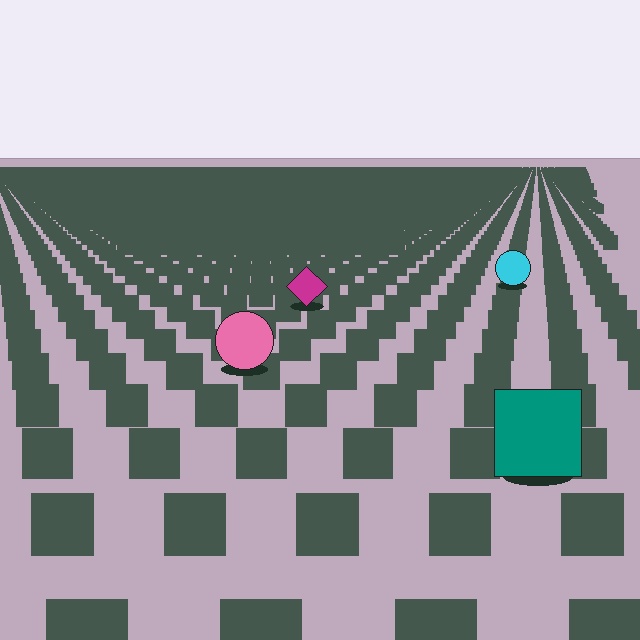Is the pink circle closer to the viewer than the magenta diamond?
Yes. The pink circle is closer — you can tell from the texture gradient: the ground texture is coarser near it.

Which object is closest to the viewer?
The teal square is closest. The texture marks near it are larger and more spread out.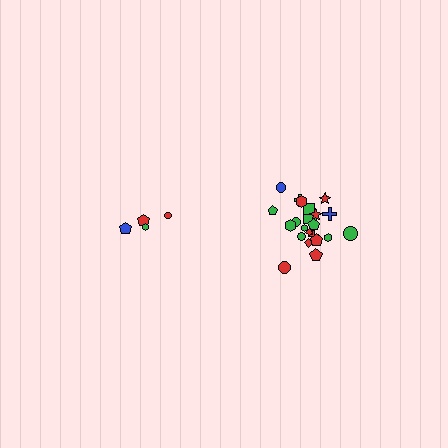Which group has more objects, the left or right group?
The right group.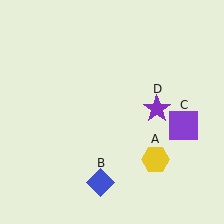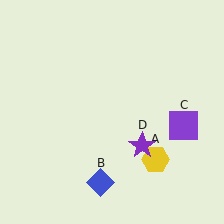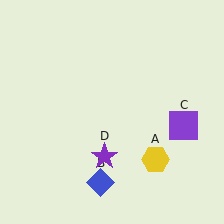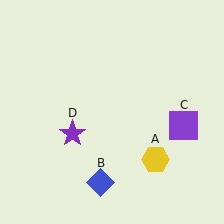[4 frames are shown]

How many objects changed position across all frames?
1 object changed position: purple star (object D).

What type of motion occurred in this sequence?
The purple star (object D) rotated clockwise around the center of the scene.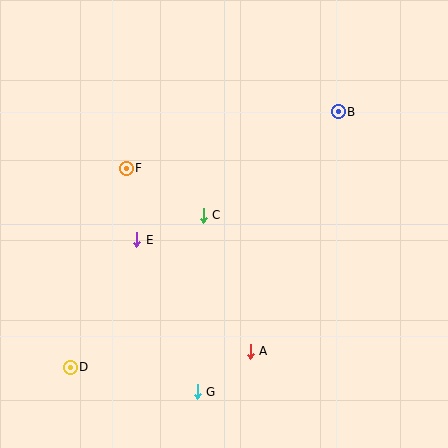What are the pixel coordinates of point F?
Point F is at (126, 168).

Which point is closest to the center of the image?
Point C at (203, 215) is closest to the center.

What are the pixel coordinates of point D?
Point D is at (70, 367).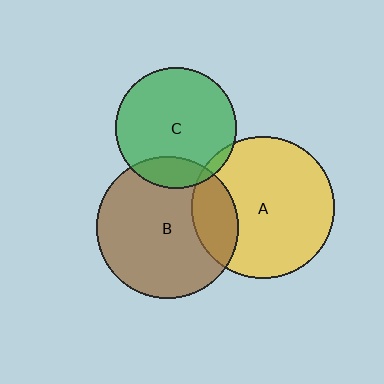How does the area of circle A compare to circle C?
Approximately 1.4 times.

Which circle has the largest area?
Circle A (yellow).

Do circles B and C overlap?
Yes.